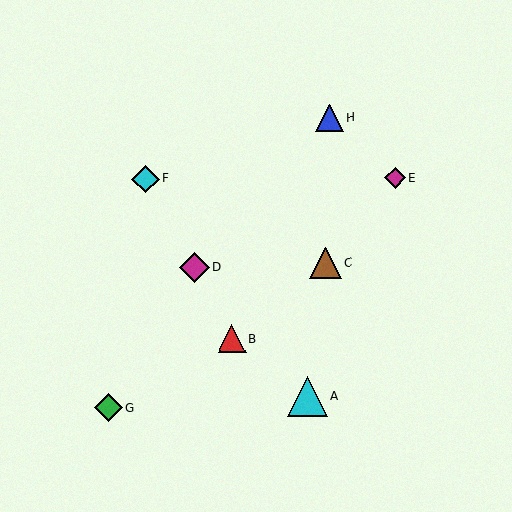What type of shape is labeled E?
Shape E is a magenta diamond.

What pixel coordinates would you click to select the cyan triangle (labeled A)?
Click at (307, 396) to select the cyan triangle A.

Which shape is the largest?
The cyan triangle (labeled A) is the largest.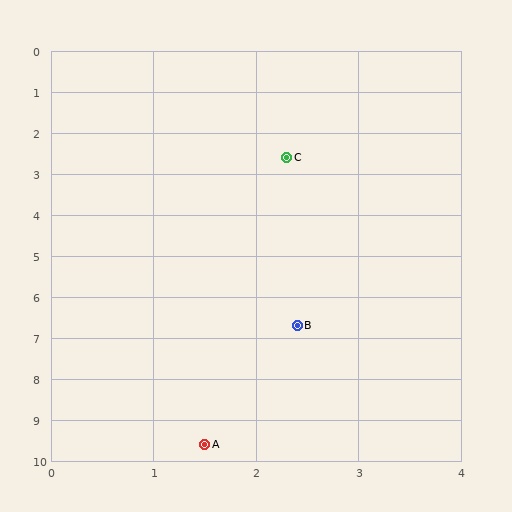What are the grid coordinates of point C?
Point C is at approximately (2.3, 2.6).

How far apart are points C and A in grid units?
Points C and A are about 7.0 grid units apart.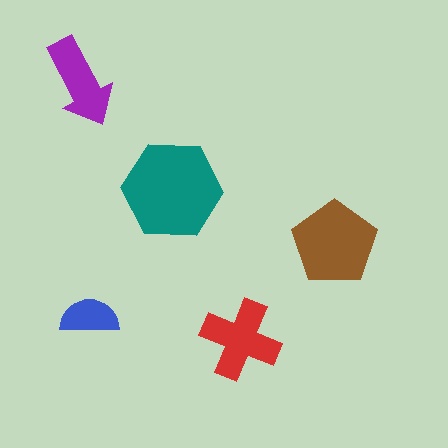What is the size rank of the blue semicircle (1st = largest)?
5th.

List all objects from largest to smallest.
The teal hexagon, the brown pentagon, the red cross, the purple arrow, the blue semicircle.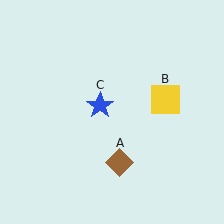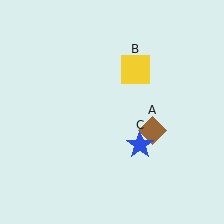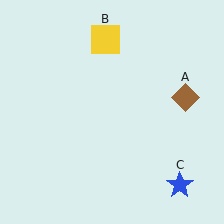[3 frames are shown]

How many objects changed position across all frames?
3 objects changed position: brown diamond (object A), yellow square (object B), blue star (object C).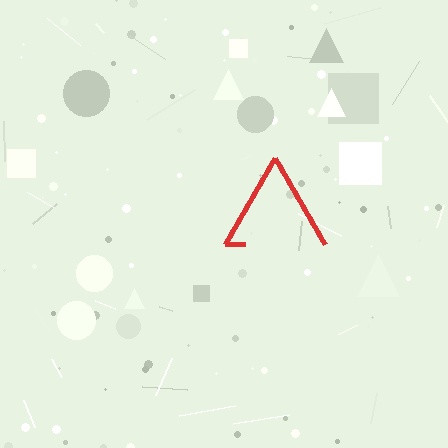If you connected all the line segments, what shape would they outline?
They would outline a triangle.